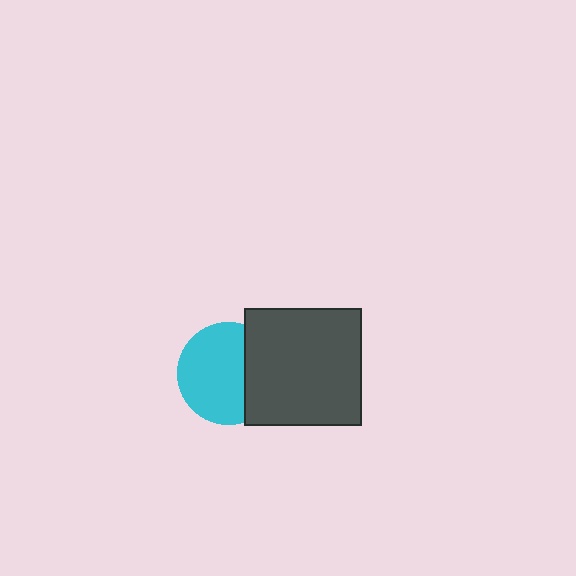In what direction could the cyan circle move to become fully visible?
The cyan circle could move left. That would shift it out from behind the dark gray square entirely.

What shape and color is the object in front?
The object in front is a dark gray square.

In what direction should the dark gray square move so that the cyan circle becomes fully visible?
The dark gray square should move right. That is the shortest direction to clear the overlap and leave the cyan circle fully visible.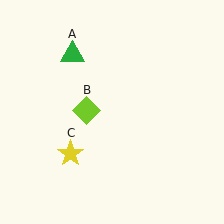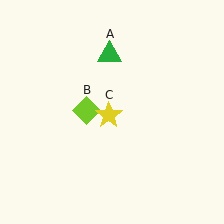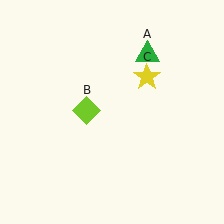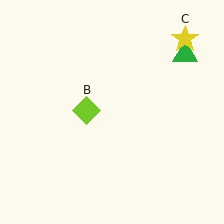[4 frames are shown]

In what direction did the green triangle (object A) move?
The green triangle (object A) moved right.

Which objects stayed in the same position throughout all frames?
Lime diamond (object B) remained stationary.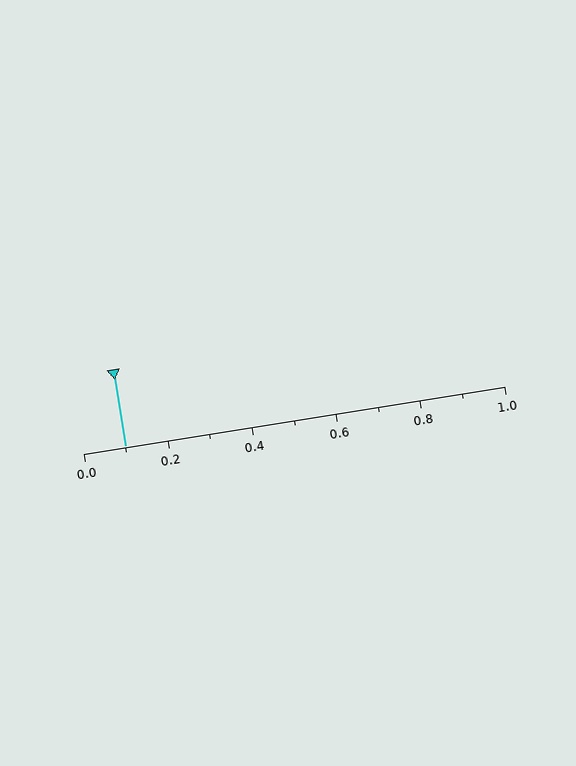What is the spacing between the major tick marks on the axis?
The major ticks are spaced 0.2 apart.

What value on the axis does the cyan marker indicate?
The marker indicates approximately 0.1.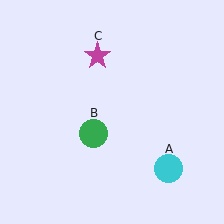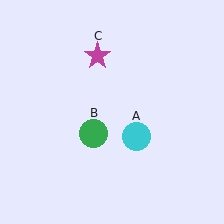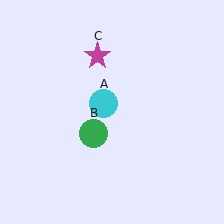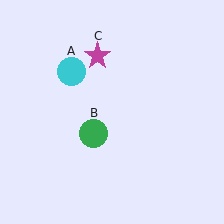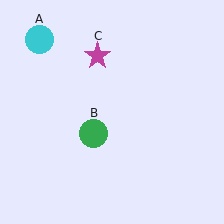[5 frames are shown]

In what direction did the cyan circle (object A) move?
The cyan circle (object A) moved up and to the left.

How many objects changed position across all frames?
1 object changed position: cyan circle (object A).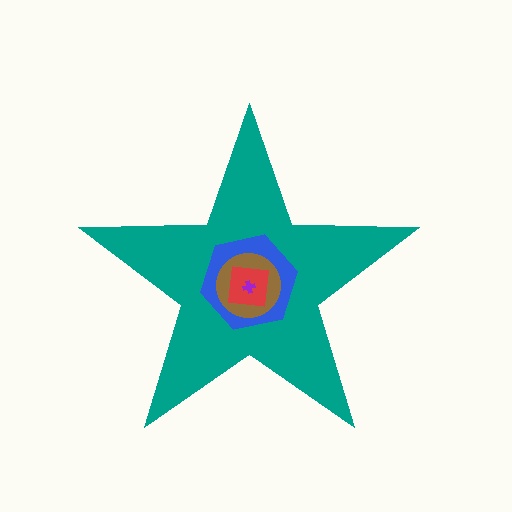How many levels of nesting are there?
5.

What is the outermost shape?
The teal star.